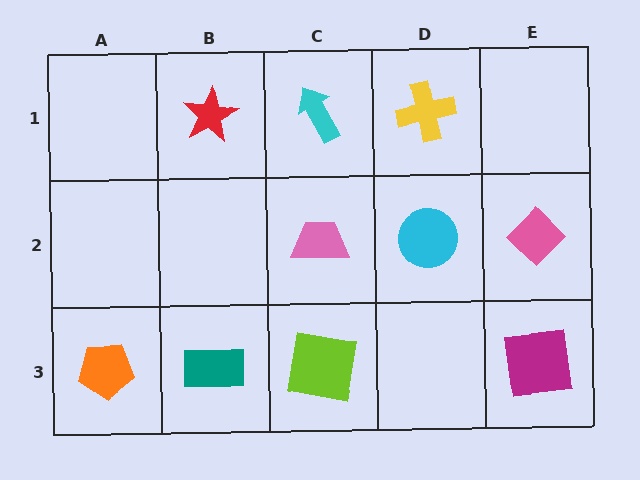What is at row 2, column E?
A pink diamond.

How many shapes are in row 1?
3 shapes.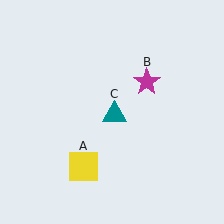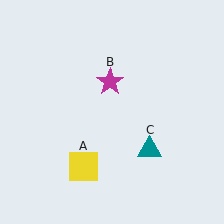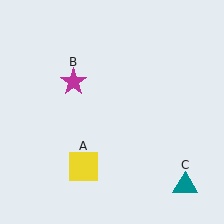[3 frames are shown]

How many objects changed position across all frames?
2 objects changed position: magenta star (object B), teal triangle (object C).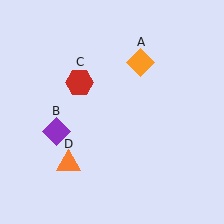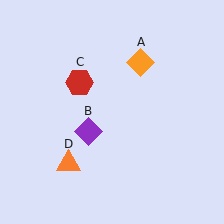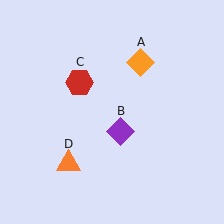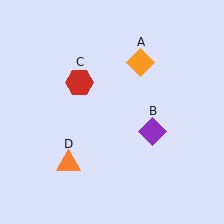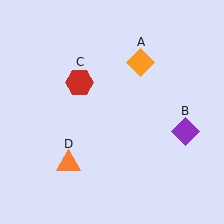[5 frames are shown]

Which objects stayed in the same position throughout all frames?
Orange diamond (object A) and red hexagon (object C) and orange triangle (object D) remained stationary.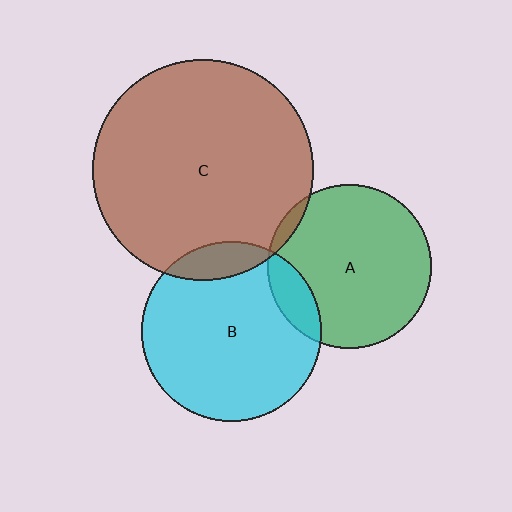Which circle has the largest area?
Circle C (brown).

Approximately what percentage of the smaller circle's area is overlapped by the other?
Approximately 15%.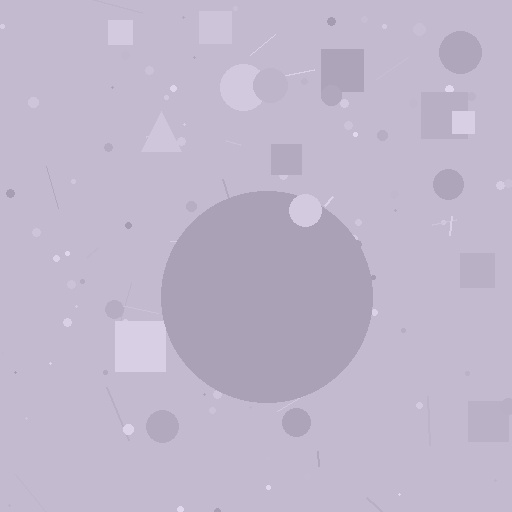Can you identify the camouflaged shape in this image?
The camouflaged shape is a circle.